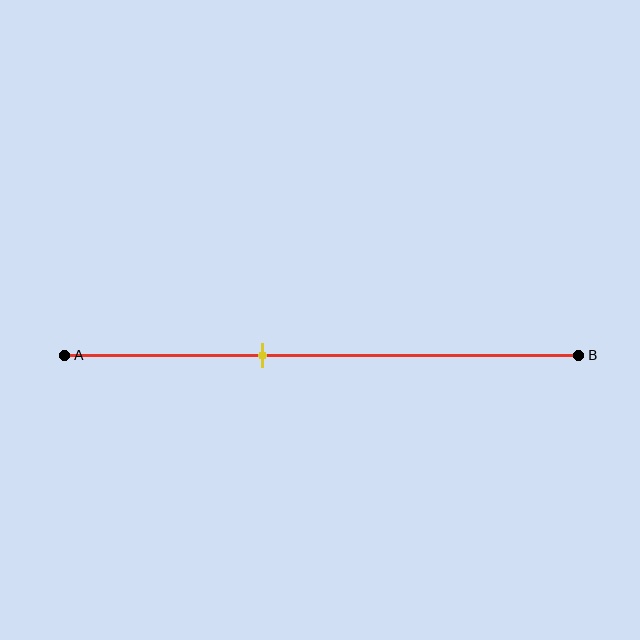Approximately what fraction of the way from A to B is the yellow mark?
The yellow mark is approximately 40% of the way from A to B.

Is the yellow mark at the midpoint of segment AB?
No, the mark is at about 40% from A, not at the 50% midpoint.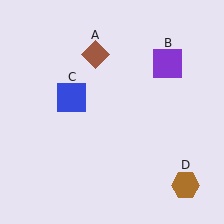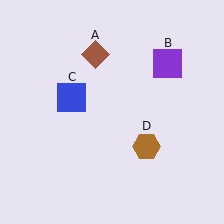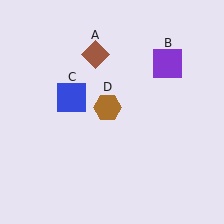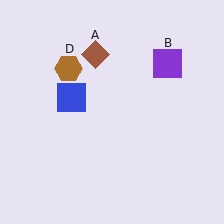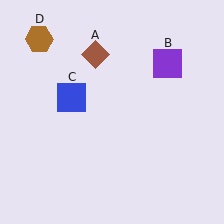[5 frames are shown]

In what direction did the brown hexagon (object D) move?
The brown hexagon (object D) moved up and to the left.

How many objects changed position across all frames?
1 object changed position: brown hexagon (object D).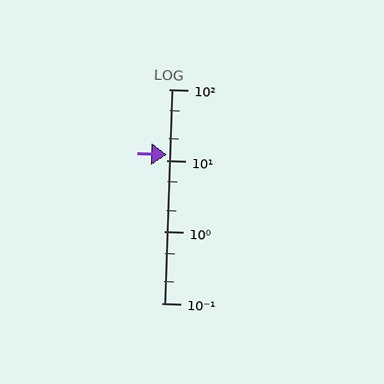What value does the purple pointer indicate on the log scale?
The pointer indicates approximately 12.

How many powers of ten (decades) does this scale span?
The scale spans 3 decades, from 0.1 to 100.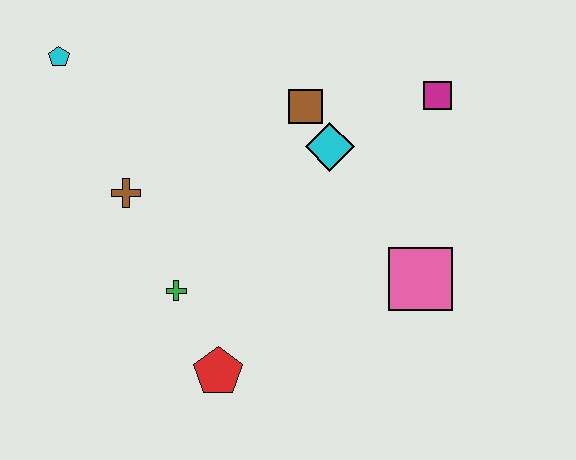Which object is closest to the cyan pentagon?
The brown cross is closest to the cyan pentagon.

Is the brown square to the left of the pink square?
Yes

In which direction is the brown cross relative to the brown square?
The brown cross is to the left of the brown square.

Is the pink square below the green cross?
No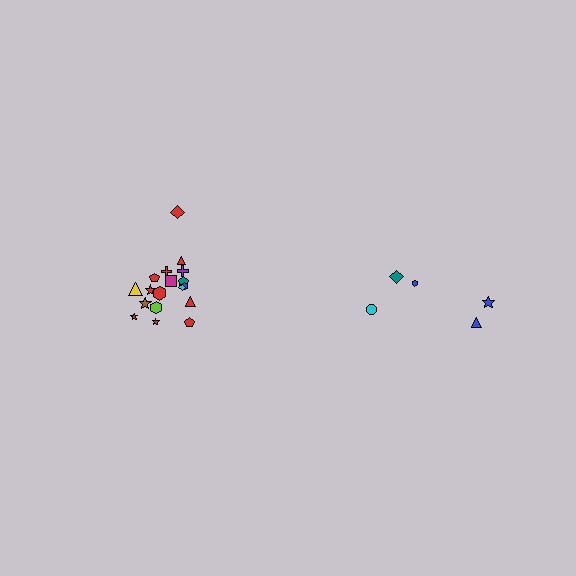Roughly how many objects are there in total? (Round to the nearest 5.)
Roughly 25 objects in total.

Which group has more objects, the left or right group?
The left group.